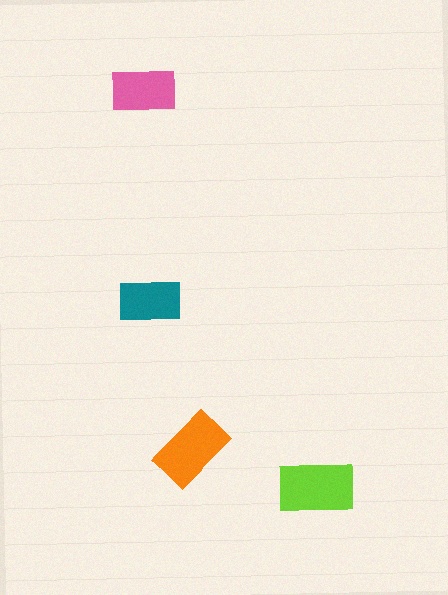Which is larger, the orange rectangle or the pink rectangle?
The orange one.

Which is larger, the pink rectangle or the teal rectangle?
The pink one.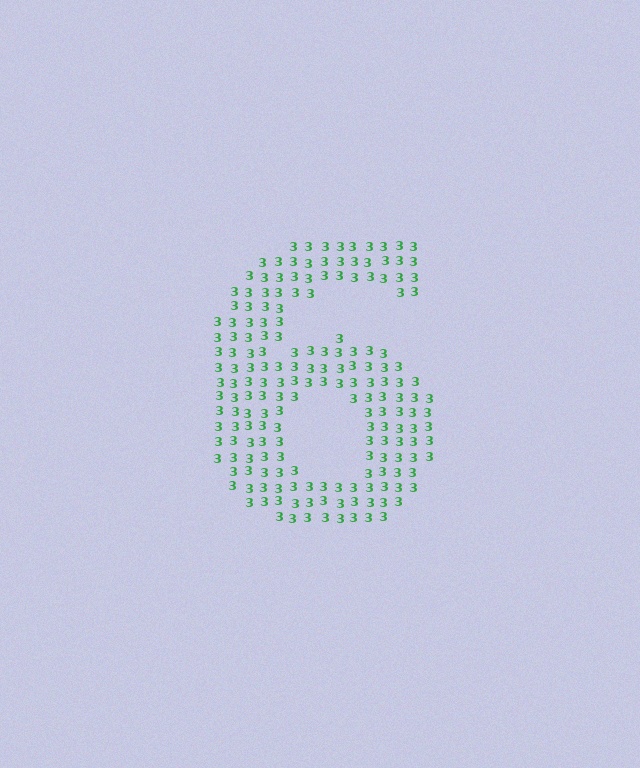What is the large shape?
The large shape is the digit 6.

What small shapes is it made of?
It is made of small digit 3's.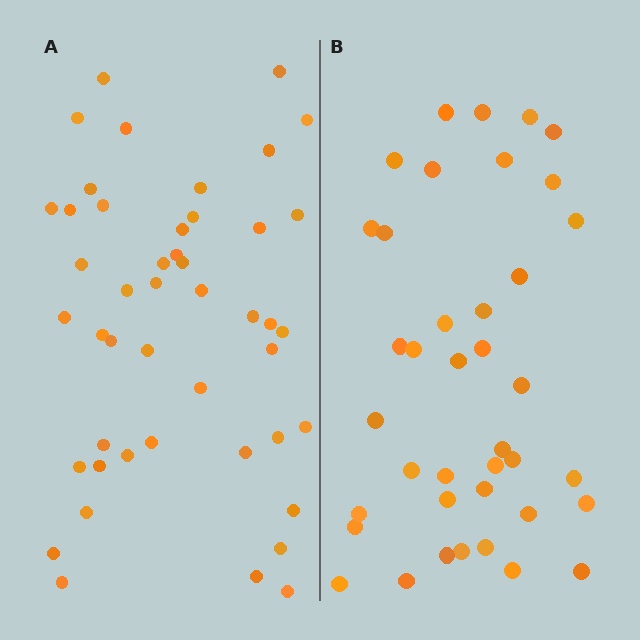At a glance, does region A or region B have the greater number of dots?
Region A (the left region) has more dots.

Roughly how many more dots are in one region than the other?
Region A has roughly 8 or so more dots than region B.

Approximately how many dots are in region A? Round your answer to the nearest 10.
About 50 dots. (The exact count is 46, which rounds to 50.)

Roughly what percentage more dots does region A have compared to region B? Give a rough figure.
About 20% more.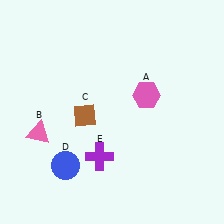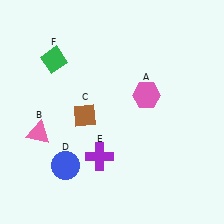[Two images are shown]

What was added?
A green diamond (F) was added in Image 2.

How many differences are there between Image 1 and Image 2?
There is 1 difference between the two images.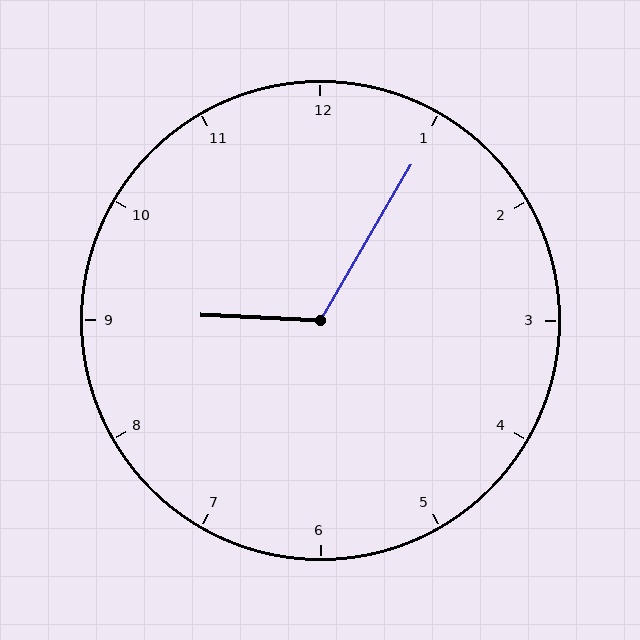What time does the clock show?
9:05.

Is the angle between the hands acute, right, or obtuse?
It is obtuse.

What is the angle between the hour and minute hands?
Approximately 118 degrees.